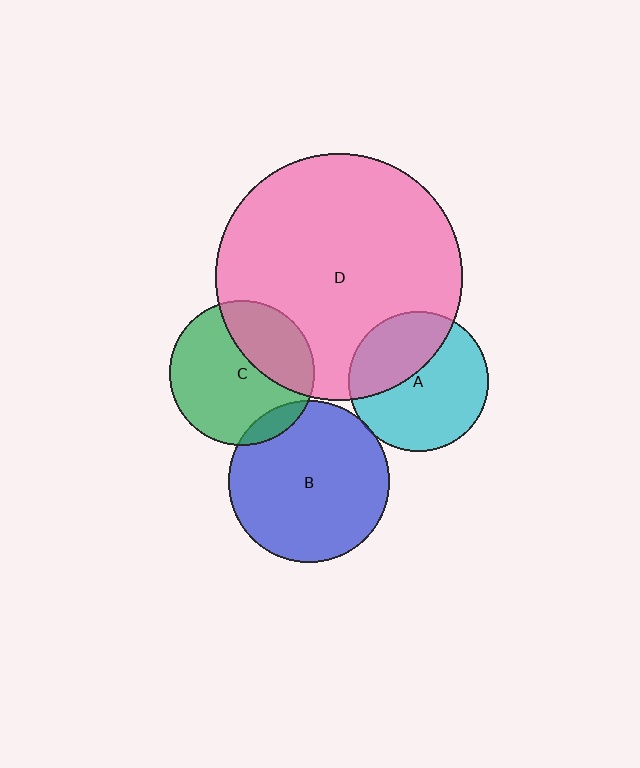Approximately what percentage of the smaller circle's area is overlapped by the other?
Approximately 5%.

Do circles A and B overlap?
Yes.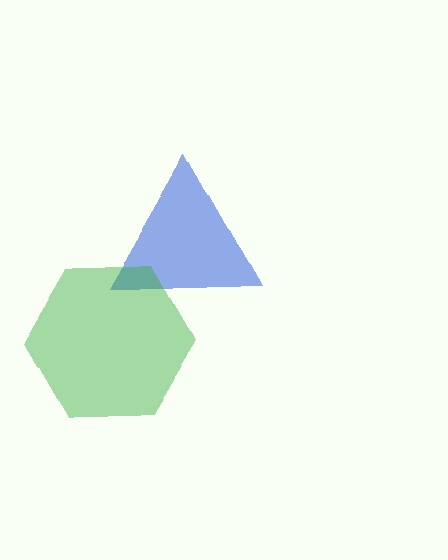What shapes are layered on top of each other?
The layered shapes are: a blue triangle, a green hexagon.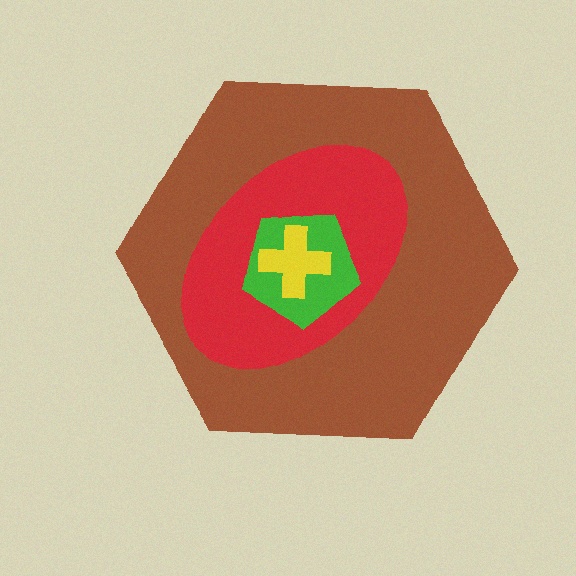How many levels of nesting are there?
4.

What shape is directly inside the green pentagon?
The yellow cross.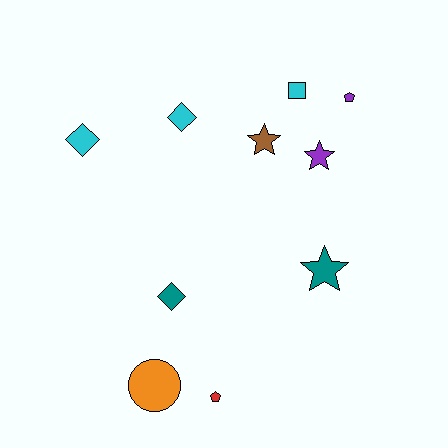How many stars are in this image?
There are 3 stars.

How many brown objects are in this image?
There is 1 brown object.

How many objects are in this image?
There are 10 objects.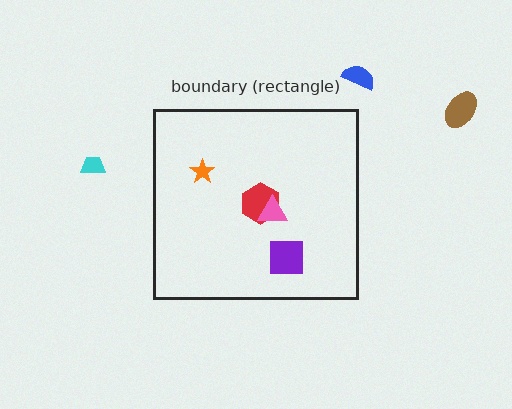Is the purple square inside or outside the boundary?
Inside.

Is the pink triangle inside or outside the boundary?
Inside.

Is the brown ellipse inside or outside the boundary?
Outside.